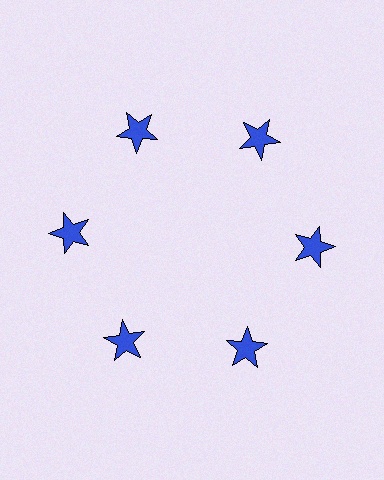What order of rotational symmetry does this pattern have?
This pattern has 6-fold rotational symmetry.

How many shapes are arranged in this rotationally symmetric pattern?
There are 6 shapes, arranged in 6 groups of 1.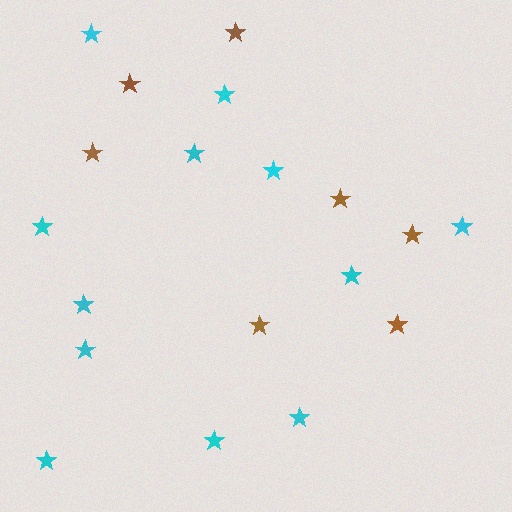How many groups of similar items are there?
There are 2 groups: one group of brown stars (7) and one group of cyan stars (12).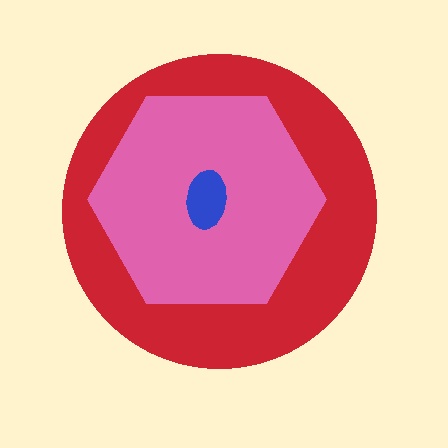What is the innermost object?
The blue ellipse.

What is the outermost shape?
The red circle.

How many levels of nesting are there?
3.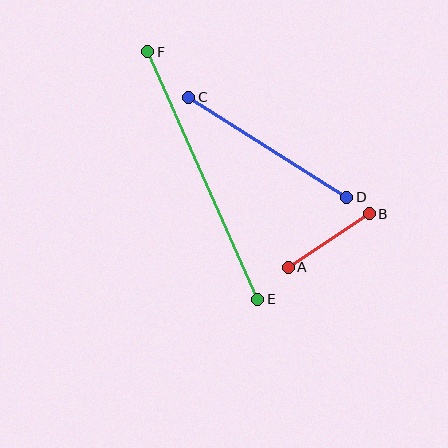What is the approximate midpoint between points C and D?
The midpoint is at approximately (268, 147) pixels.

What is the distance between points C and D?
The distance is approximately 187 pixels.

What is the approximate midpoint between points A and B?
The midpoint is at approximately (329, 240) pixels.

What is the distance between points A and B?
The distance is approximately 97 pixels.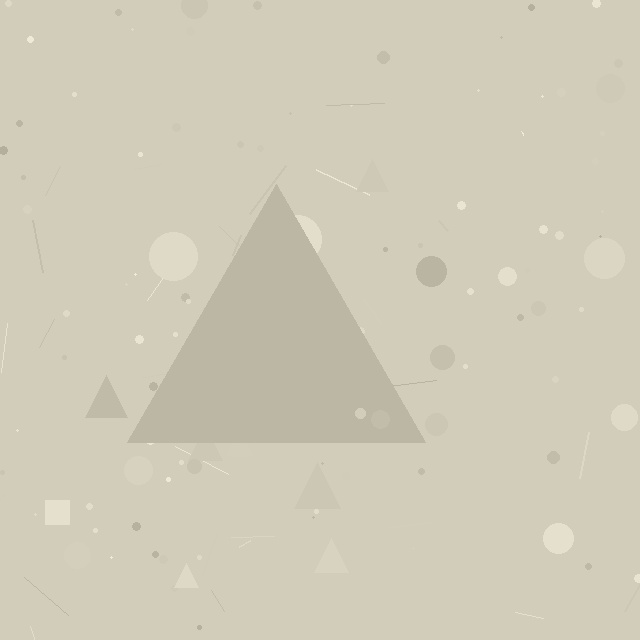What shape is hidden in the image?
A triangle is hidden in the image.